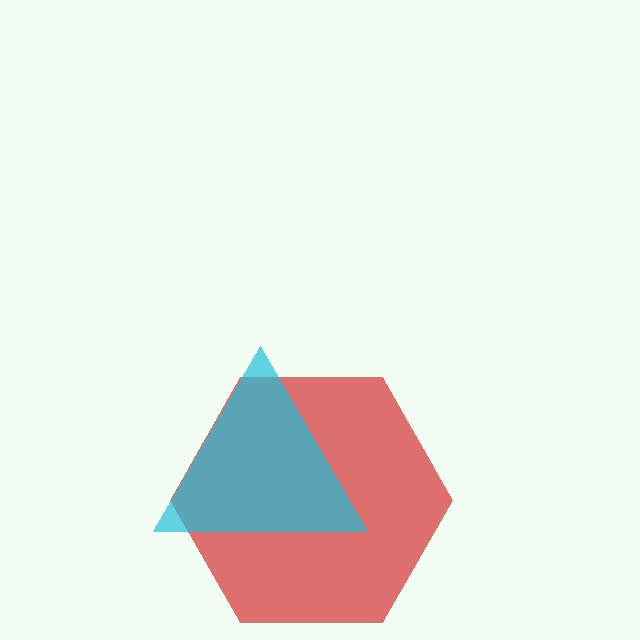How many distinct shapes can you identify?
There are 2 distinct shapes: a red hexagon, a cyan triangle.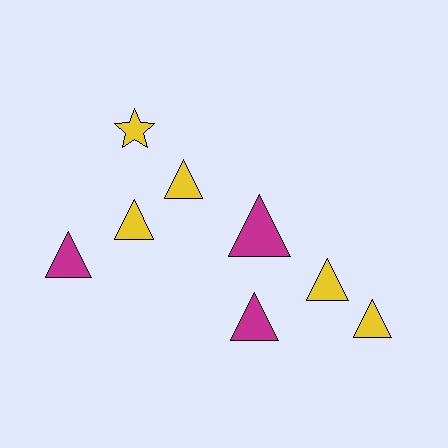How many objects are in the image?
There are 8 objects.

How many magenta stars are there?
There are no magenta stars.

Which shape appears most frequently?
Triangle, with 7 objects.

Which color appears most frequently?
Yellow, with 5 objects.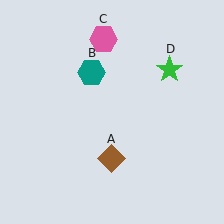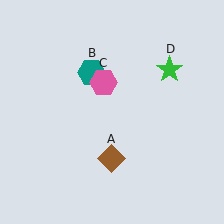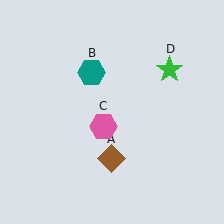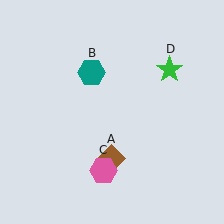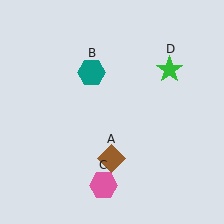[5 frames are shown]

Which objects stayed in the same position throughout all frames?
Brown diamond (object A) and teal hexagon (object B) and green star (object D) remained stationary.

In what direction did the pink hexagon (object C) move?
The pink hexagon (object C) moved down.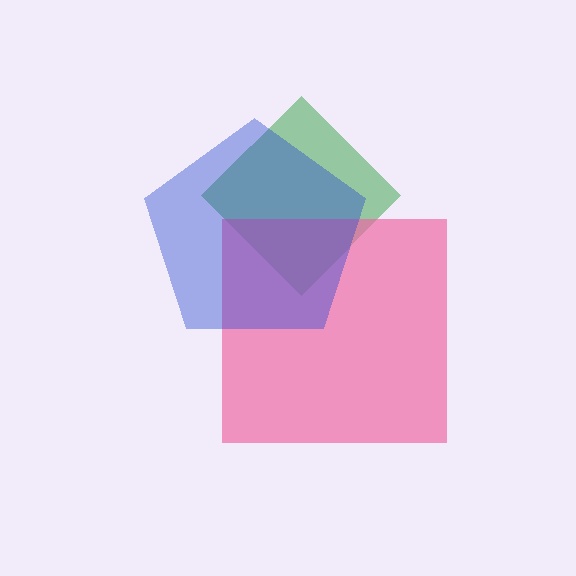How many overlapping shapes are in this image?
There are 3 overlapping shapes in the image.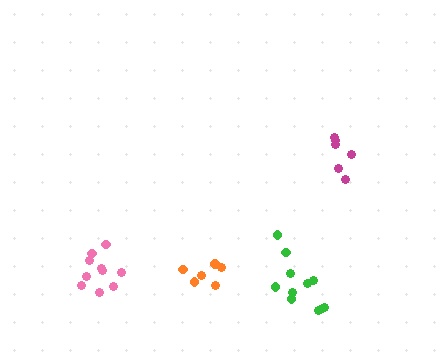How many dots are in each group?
Group 1: 10 dots, Group 2: 11 dots, Group 3: 6 dots, Group 4: 6 dots (33 total).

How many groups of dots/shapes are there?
There are 4 groups.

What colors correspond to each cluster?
The clusters are colored: pink, green, magenta, orange.